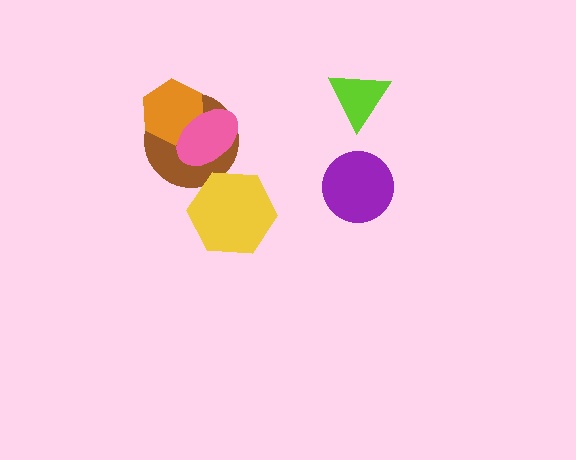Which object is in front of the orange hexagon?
The pink ellipse is in front of the orange hexagon.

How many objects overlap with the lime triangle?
0 objects overlap with the lime triangle.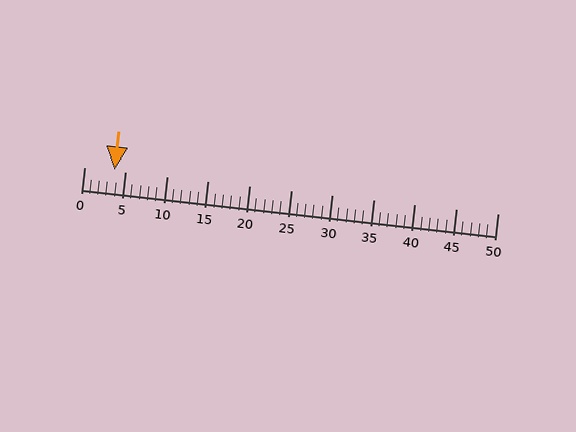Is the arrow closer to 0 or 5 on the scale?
The arrow is closer to 5.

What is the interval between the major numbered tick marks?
The major tick marks are spaced 5 units apart.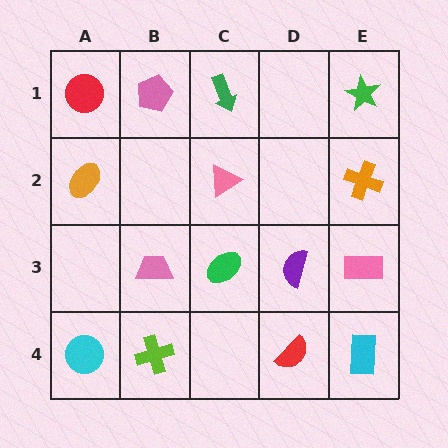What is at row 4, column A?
A cyan circle.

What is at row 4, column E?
A cyan rectangle.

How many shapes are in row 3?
4 shapes.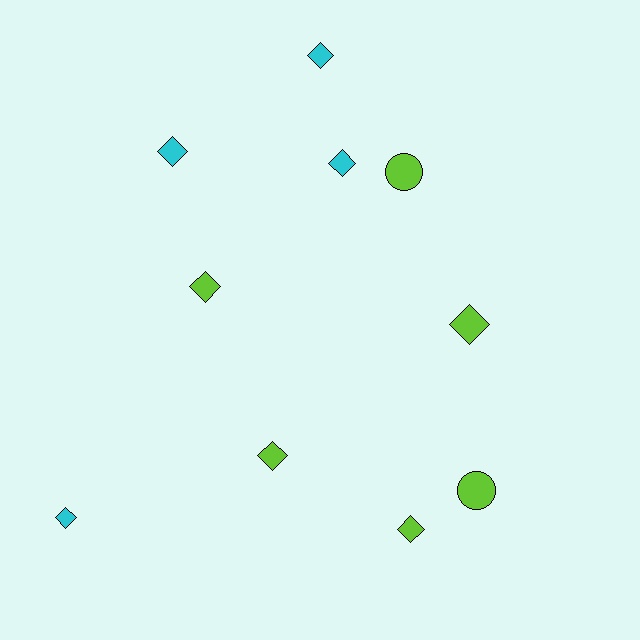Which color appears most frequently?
Lime, with 6 objects.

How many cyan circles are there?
There are no cyan circles.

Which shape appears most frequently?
Diamond, with 8 objects.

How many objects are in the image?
There are 10 objects.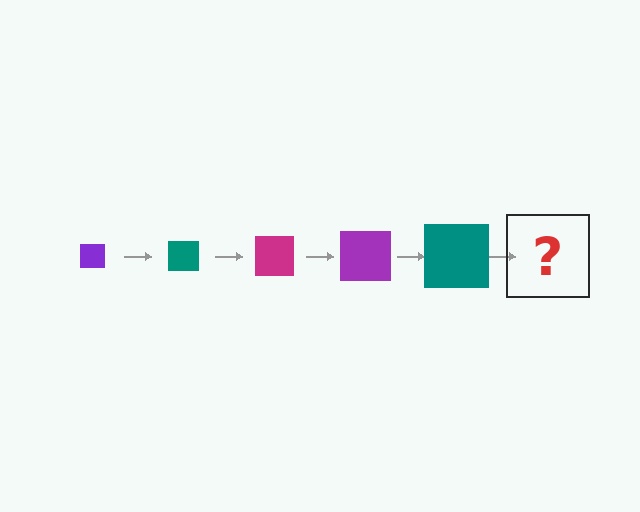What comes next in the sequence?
The next element should be a magenta square, larger than the previous one.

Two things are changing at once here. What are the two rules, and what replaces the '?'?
The two rules are that the square grows larger each step and the color cycles through purple, teal, and magenta. The '?' should be a magenta square, larger than the previous one.